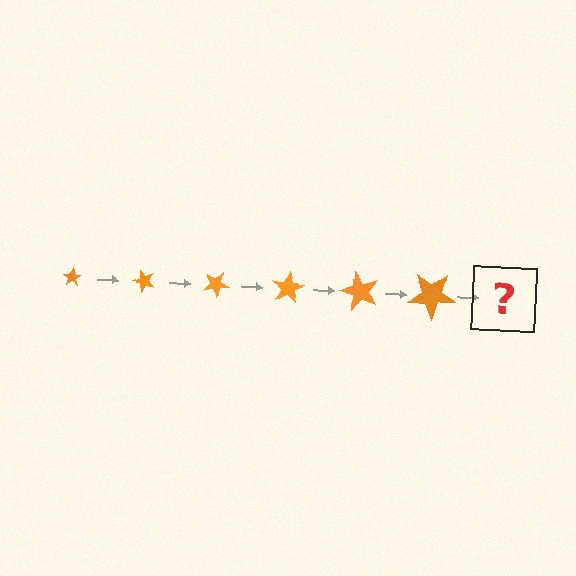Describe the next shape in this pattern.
It should be a star, larger than the previous one and rotated 300 degrees from the start.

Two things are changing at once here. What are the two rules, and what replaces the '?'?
The two rules are that the star grows larger each step and it rotates 50 degrees each step. The '?' should be a star, larger than the previous one and rotated 300 degrees from the start.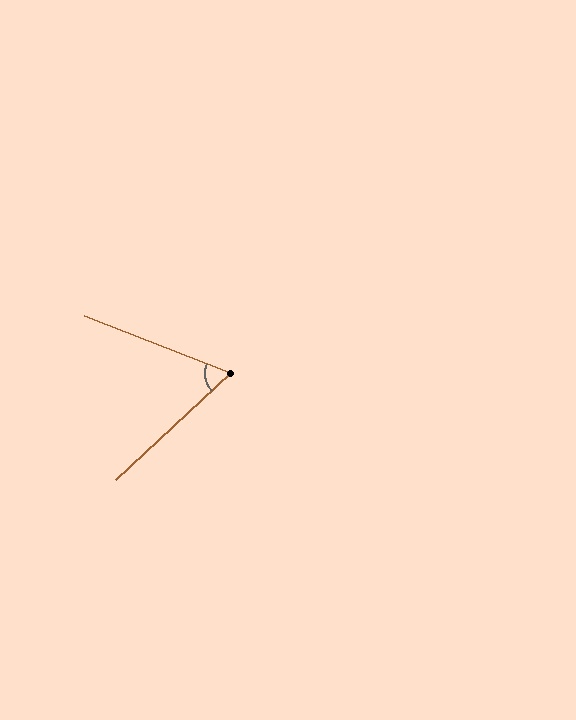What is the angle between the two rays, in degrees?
Approximately 64 degrees.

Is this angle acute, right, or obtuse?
It is acute.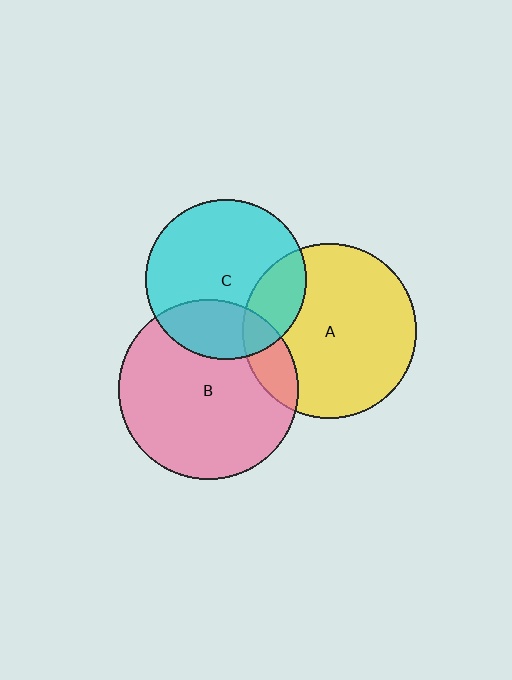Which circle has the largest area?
Circle B (pink).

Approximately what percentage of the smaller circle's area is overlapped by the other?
Approximately 20%.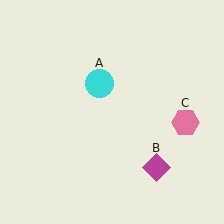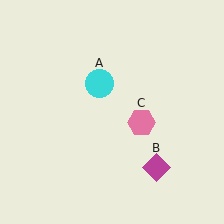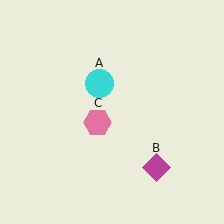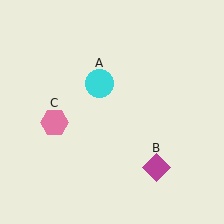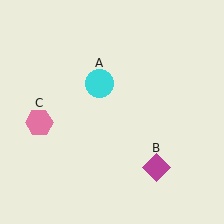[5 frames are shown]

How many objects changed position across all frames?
1 object changed position: pink hexagon (object C).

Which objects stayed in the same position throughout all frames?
Cyan circle (object A) and magenta diamond (object B) remained stationary.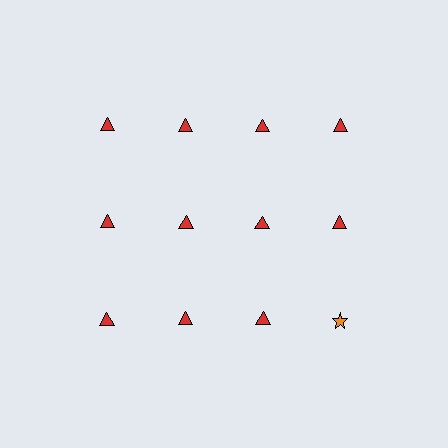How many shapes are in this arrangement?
There are 12 shapes arranged in a grid pattern.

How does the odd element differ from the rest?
It differs in both color (orange instead of red) and shape (star instead of triangle).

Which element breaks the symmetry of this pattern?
The orange star in the third row, second from right column breaks the symmetry. All other shapes are red triangles.